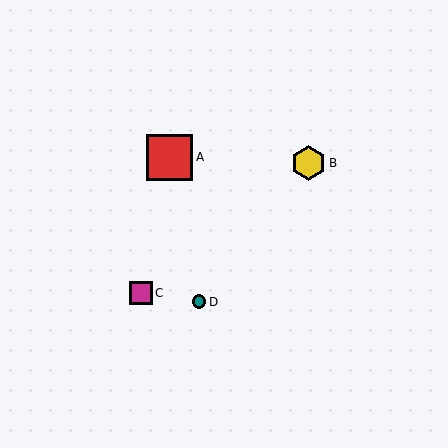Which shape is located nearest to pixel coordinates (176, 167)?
The red square (labeled A) at (170, 157) is nearest to that location.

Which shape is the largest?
The red square (labeled A) is the largest.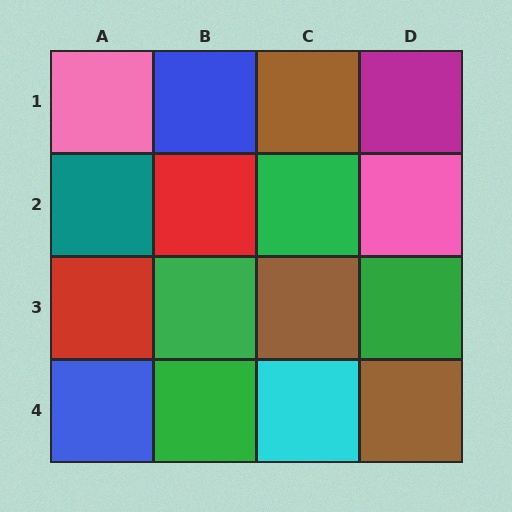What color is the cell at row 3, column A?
Red.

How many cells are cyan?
1 cell is cyan.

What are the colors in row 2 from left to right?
Teal, red, green, pink.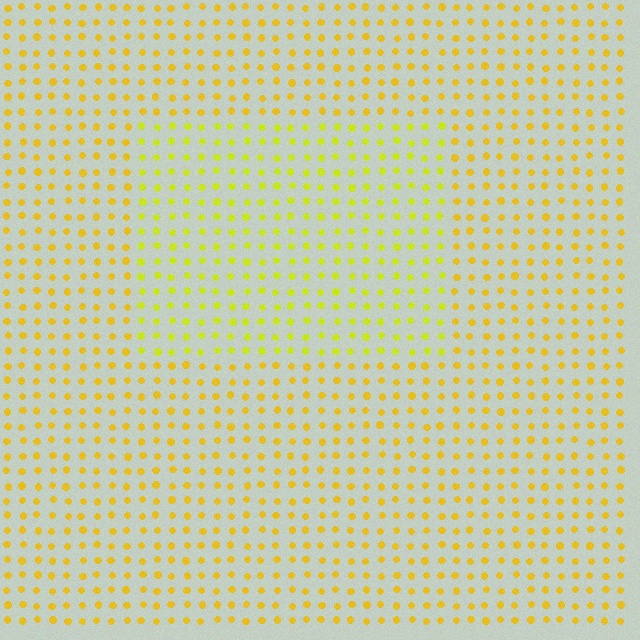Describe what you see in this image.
The image is filled with small yellow elements in a uniform arrangement. A rectangle-shaped region is visible where the elements are tinted to a slightly different hue, forming a subtle color boundary.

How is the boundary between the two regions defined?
The boundary is defined purely by a slight shift in hue (about 21 degrees). Spacing, size, and orientation are identical on both sides.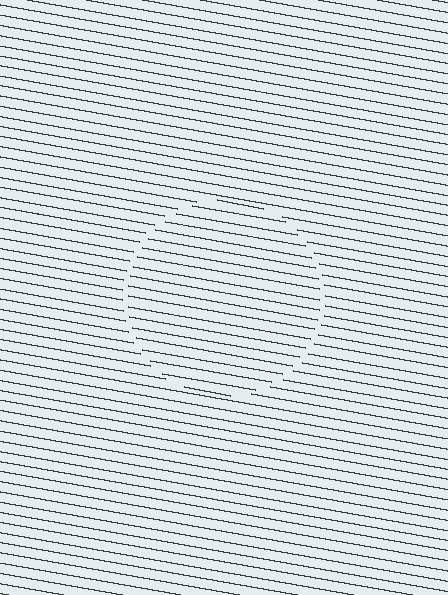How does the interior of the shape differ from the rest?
The interior of the shape contains the same grating, shifted by half a period — the contour is defined by the phase discontinuity where line-ends from the inner and outer gratings abut.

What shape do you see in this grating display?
An illusory circle. The interior of the shape contains the same grating, shifted by half a period — the contour is defined by the phase discontinuity where line-ends from the inner and outer gratings abut.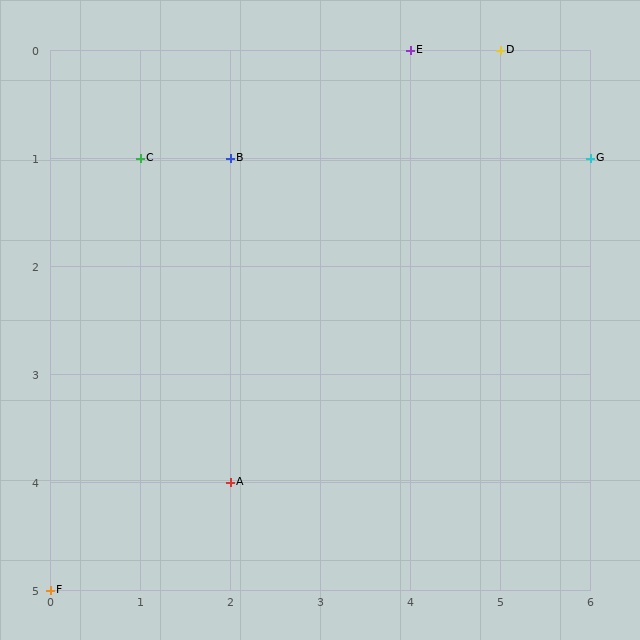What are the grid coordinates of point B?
Point B is at grid coordinates (2, 1).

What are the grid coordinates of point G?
Point G is at grid coordinates (6, 1).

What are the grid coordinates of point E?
Point E is at grid coordinates (4, 0).